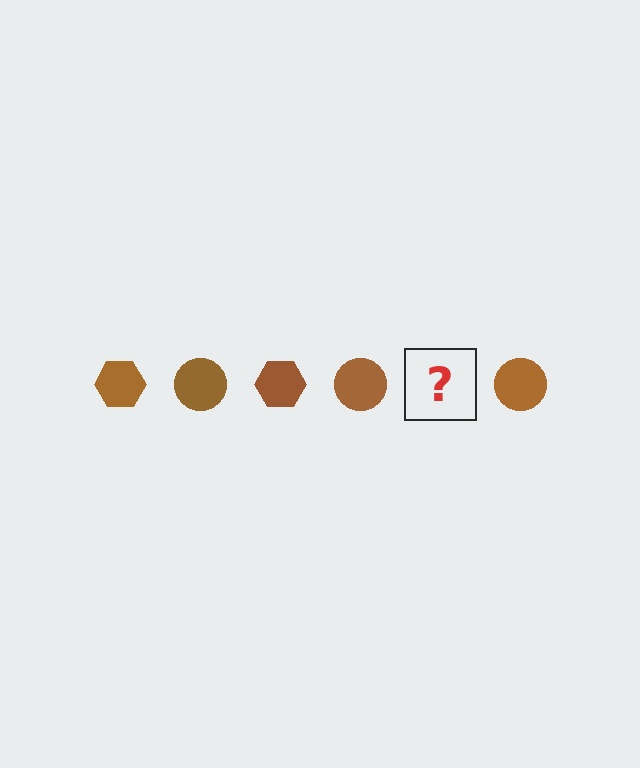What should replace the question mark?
The question mark should be replaced with a brown hexagon.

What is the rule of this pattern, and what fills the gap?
The rule is that the pattern cycles through hexagon, circle shapes in brown. The gap should be filled with a brown hexagon.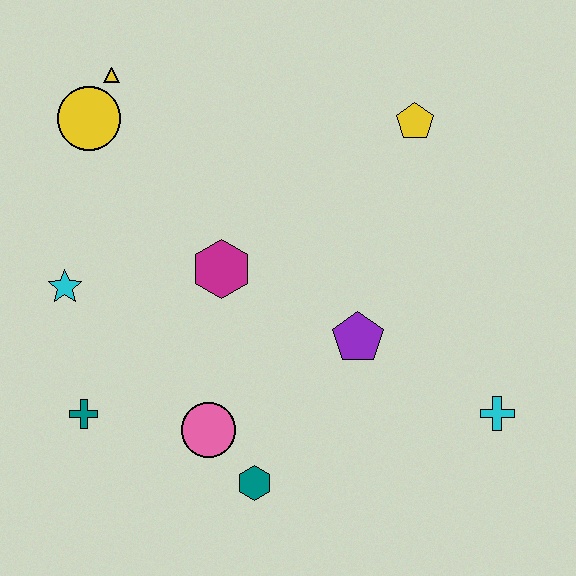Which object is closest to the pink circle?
The teal hexagon is closest to the pink circle.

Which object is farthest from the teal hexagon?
The yellow triangle is farthest from the teal hexagon.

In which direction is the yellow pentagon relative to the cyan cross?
The yellow pentagon is above the cyan cross.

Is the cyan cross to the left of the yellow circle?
No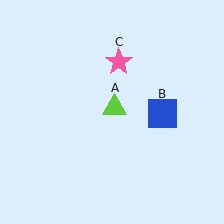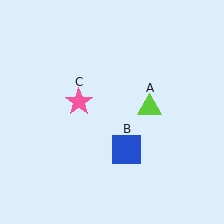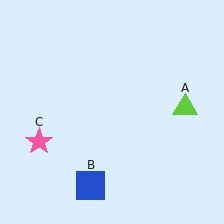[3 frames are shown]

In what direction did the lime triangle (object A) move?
The lime triangle (object A) moved right.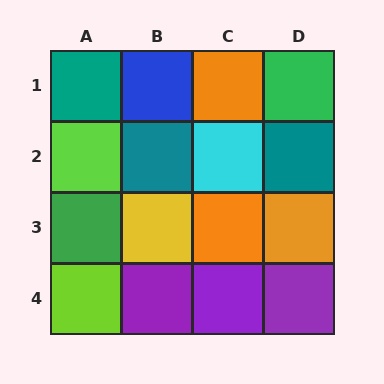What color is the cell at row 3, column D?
Orange.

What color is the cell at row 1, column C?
Orange.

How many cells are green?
2 cells are green.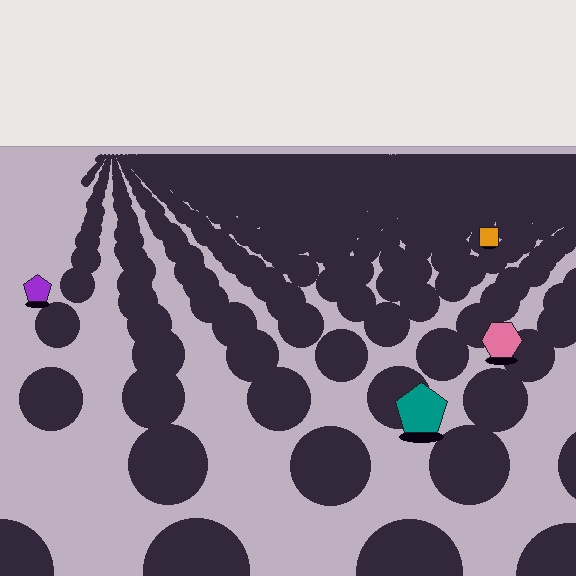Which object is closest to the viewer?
The teal pentagon is closest. The texture marks near it are larger and more spread out.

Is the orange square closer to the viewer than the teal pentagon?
No. The teal pentagon is closer — you can tell from the texture gradient: the ground texture is coarser near it.